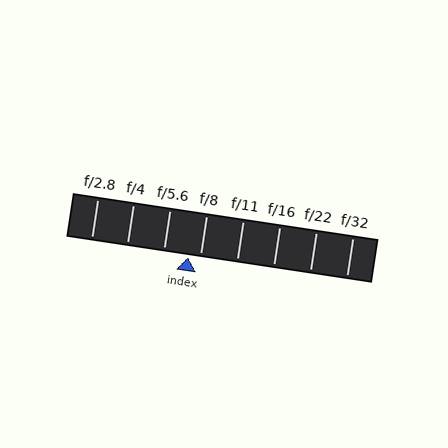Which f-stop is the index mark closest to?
The index mark is closest to f/8.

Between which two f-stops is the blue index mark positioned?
The index mark is between f/5.6 and f/8.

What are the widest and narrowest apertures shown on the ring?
The widest aperture shown is f/2.8 and the narrowest is f/32.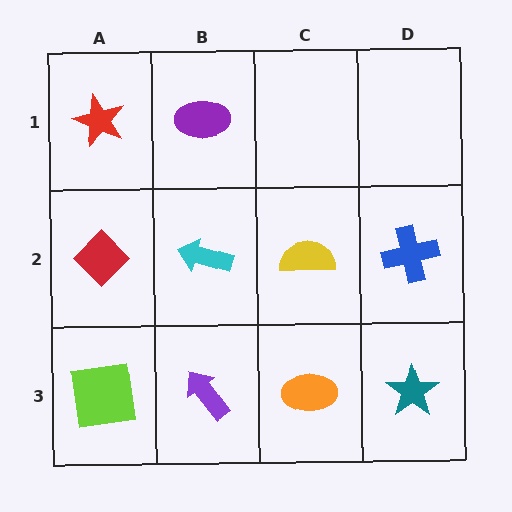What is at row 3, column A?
A lime square.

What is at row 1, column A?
A red star.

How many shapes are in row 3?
4 shapes.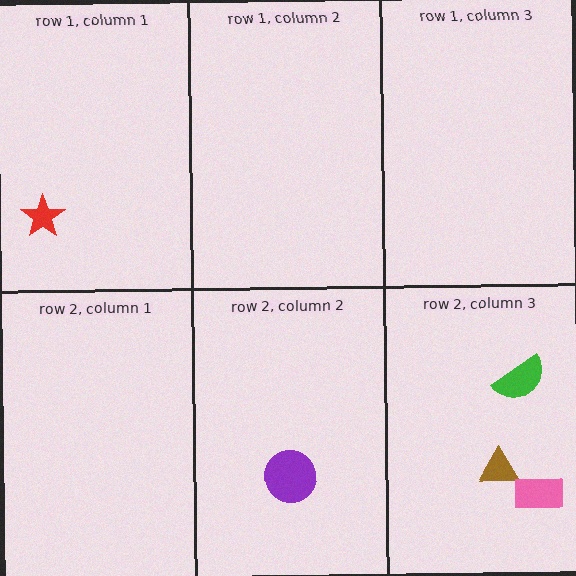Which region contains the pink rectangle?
The row 2, column 3 region.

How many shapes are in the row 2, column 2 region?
1.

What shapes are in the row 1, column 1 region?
The red star.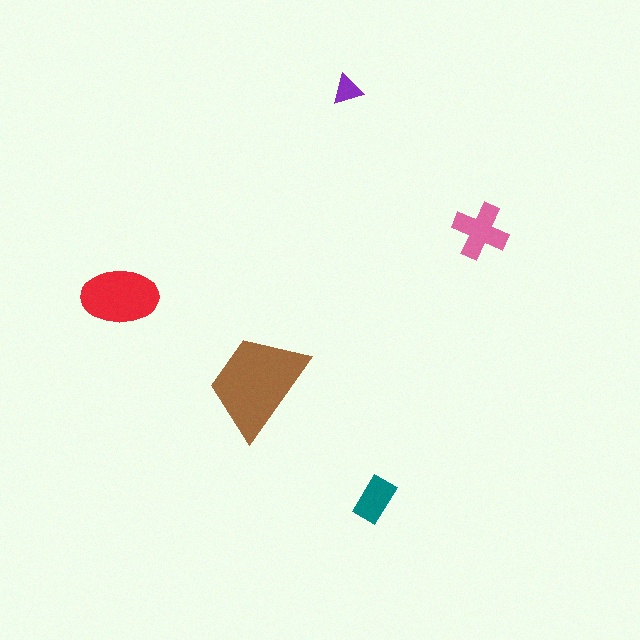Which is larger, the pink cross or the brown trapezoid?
The brown trapezoid.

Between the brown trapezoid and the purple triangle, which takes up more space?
The brown trapezoid.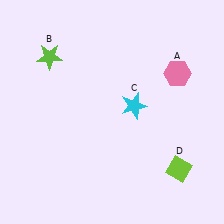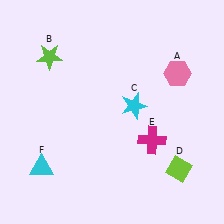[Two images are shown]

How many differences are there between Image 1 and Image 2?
There are 2 differences between the two images.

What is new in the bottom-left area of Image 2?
A cyan triangle (F) was added in the bottom-left area of Image 2.